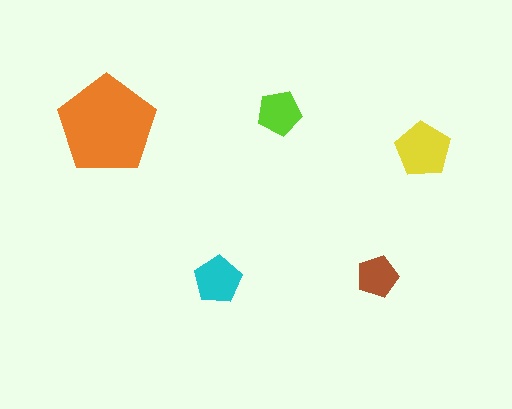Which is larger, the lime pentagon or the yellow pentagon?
The yellow one.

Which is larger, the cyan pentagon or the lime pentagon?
The cyan one.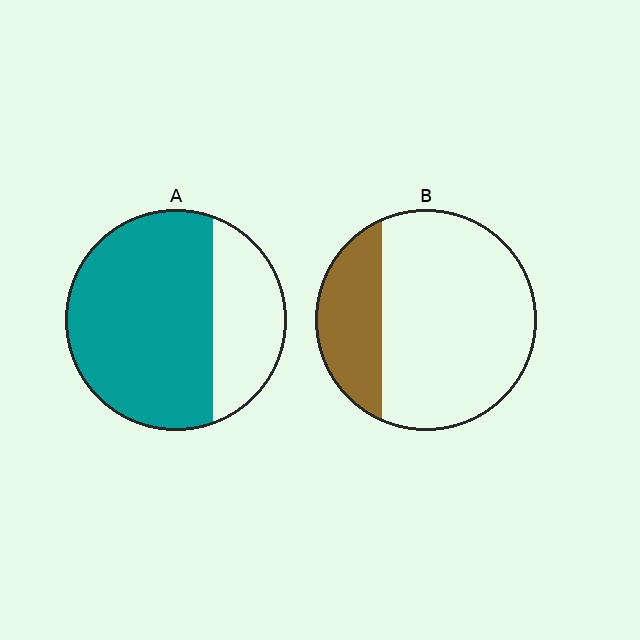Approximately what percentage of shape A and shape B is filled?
A is approximately 70% and B is approximately 25%.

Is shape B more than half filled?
No.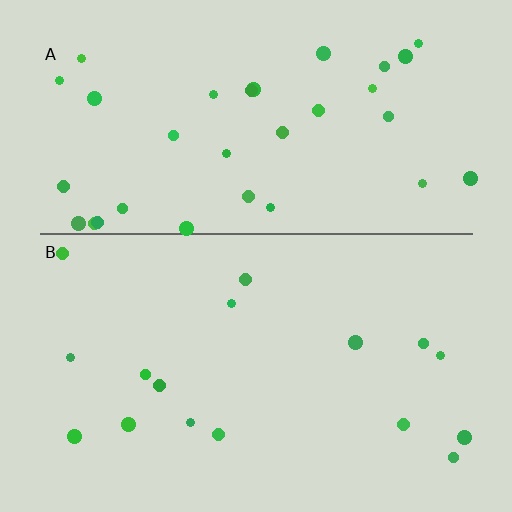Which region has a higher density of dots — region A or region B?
A (the top).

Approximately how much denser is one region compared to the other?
Approximately 2.0× — region A over region B.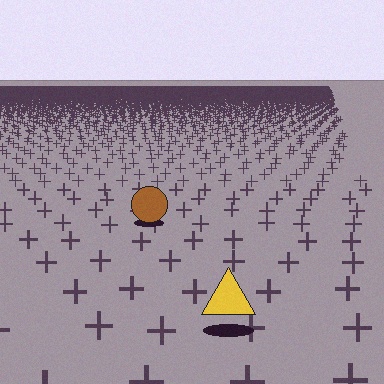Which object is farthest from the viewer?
The brown circle is farthest from the viewer. It appears smaller and the ground texture around it is denser.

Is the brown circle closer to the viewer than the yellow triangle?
No. The yellow triangle is closer — you can tell from the texture gradient: the ground texture is coarser near it.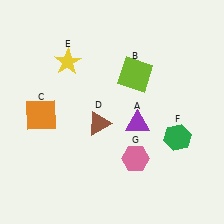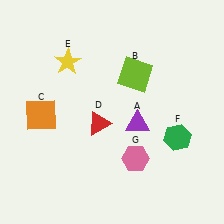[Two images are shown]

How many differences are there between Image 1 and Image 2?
There is 1 difference between the two images.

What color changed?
The triangle (D) changed from brown in Image 1 to red in Image 2.